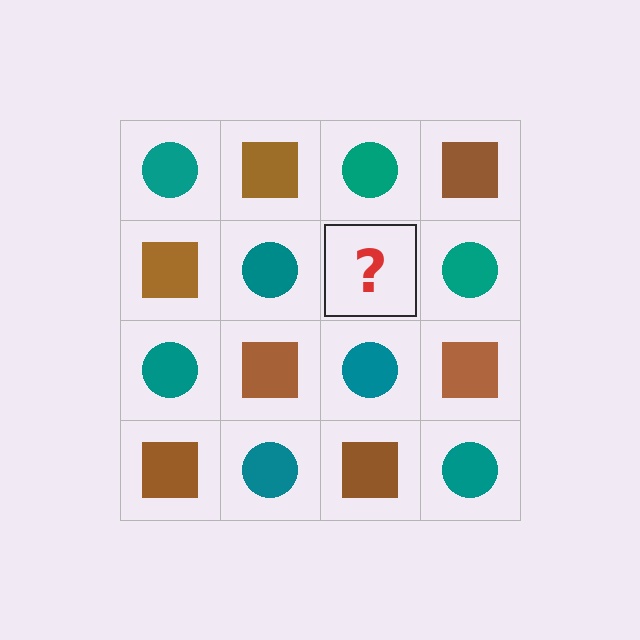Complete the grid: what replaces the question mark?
The question mark should be replaced with a brown square.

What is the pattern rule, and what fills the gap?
The rule is that it alternates teal circle and brown square in a checkerboard pattern. The gap should be filled with a brown square.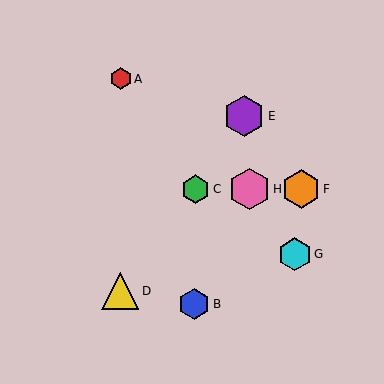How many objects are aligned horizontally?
3 objects (C, F, H) are aligned horizontally.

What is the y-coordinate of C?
Object C is at y≈189.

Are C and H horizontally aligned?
Yes, both are at y≈189.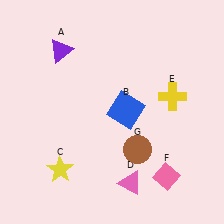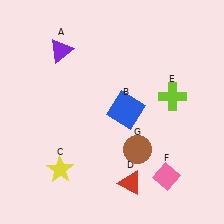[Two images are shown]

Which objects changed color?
D changed from pink to red. E changed from yellow to lime.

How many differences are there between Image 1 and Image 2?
There are 2 differences between the two images.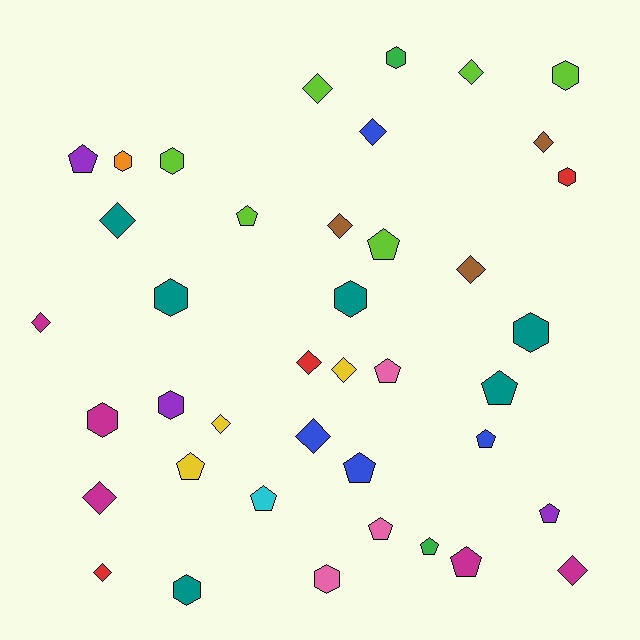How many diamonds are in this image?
There are 15 diamonds.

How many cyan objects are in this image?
There is 1 cyan object.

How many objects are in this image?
There are 40 objects.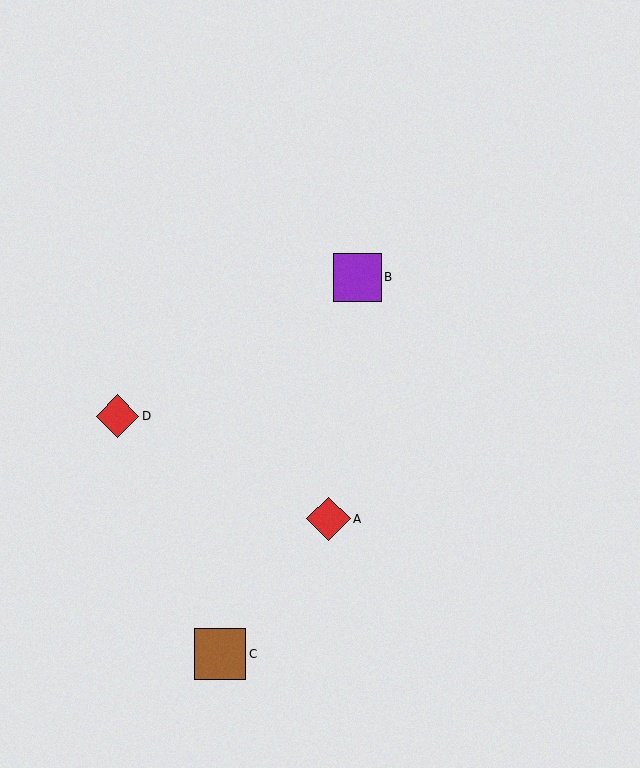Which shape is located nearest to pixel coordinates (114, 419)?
The red diamond (labeled D) at (118, 416) is nearest to that location.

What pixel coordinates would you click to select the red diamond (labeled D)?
Click at (118, 416) to select the red diamond D.